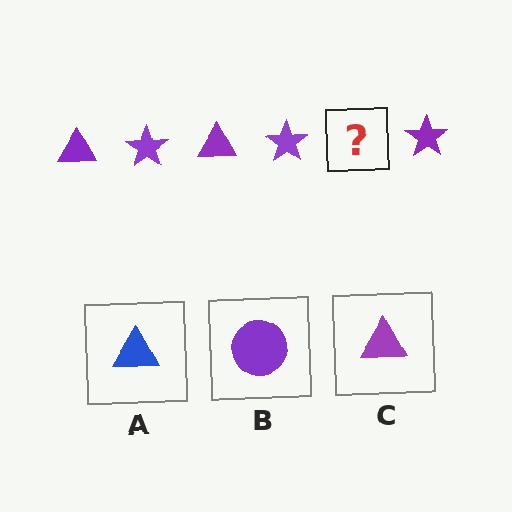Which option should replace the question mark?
Option C.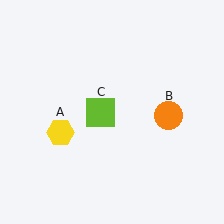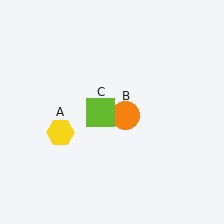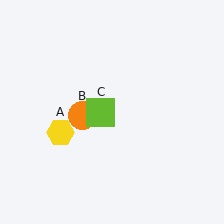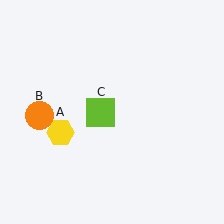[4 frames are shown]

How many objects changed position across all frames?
1 object changed position: orange circle (object B).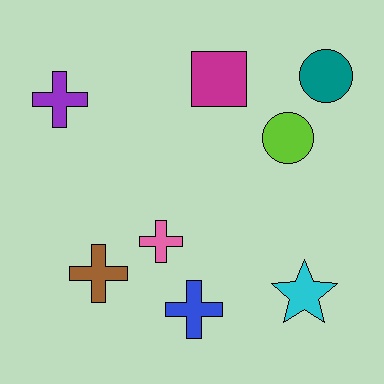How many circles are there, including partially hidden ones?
There are 2 circles.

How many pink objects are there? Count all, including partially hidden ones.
There is 1 pink object.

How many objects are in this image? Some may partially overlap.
There are 8 objects.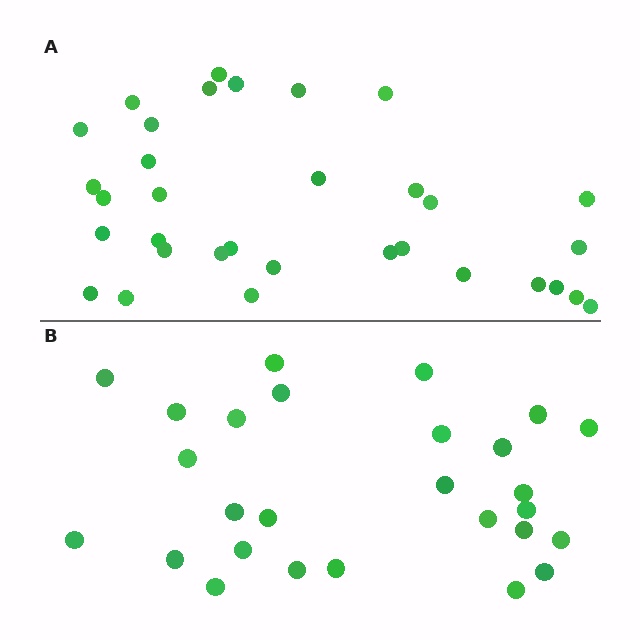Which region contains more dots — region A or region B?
Region A (the top region) has more dots.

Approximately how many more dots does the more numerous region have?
Region A has about 6 more dots than region B.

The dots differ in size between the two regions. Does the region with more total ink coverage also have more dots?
No. Region B has more total ink coverage because its dots are larger, but region A actually contains more individual dots. Total area can be misleading — the number of items is what matters here.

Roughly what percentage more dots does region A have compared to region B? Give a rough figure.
About 20% more.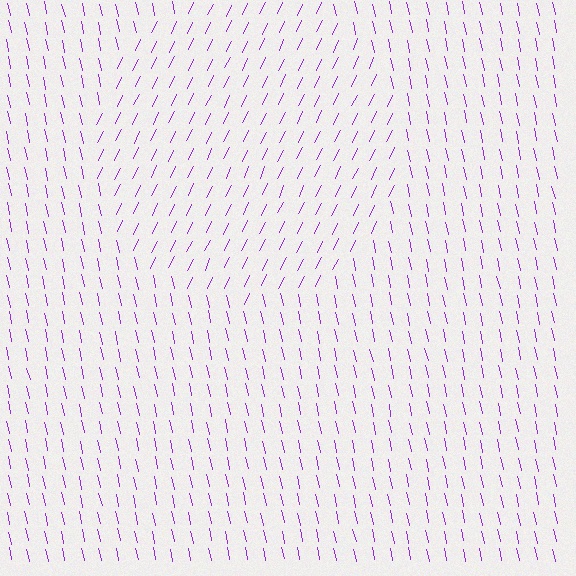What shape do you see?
I see a circle.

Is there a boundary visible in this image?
Yes, there is a texture boundary formed by a change in line orientation.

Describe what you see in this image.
The image is filled with small purple line segments. A circle region in the image has lines oriented differently from the surrounding lines, creating a visible texture boundary.